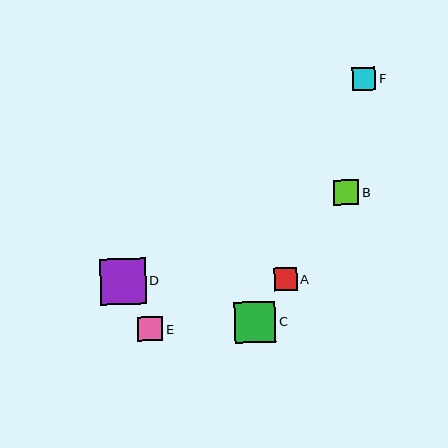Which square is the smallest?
Square F is the smallest with a size of approximately 23 pixels.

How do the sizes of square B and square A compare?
Square B and square A are approximately the same size.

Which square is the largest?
Square D is the largest with a size of approximately 46 pixels.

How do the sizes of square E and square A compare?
Square E and square A are approximately the same size.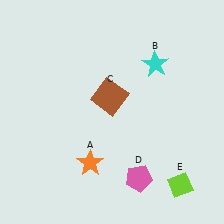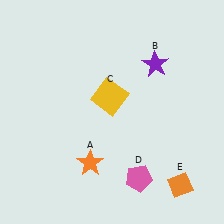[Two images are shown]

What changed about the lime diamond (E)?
In Image 1, E is lime. In Image 2, it changed to orange.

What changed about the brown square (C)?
In Image 1, C is brown. In Image 2, it changed to yellow.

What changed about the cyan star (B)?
In Image 1, B is cyan. In Image 2, it changed to purple.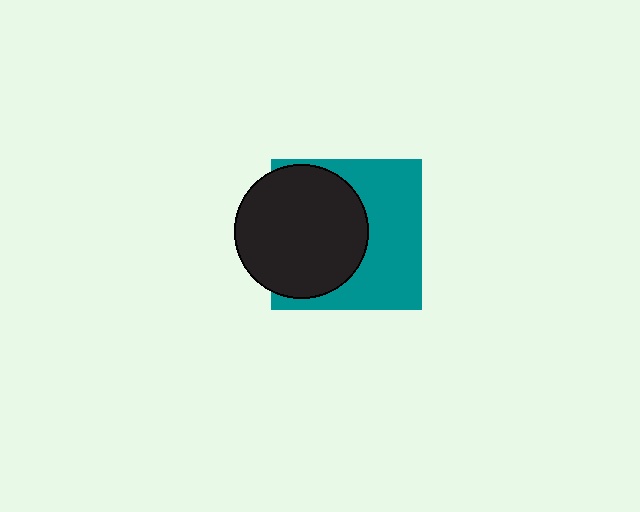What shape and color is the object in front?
The object in front is a black circle.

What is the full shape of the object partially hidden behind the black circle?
The partially hidden object is a teal square.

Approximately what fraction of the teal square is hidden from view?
Roughly 49% of the teal square is hidden behind the black circle.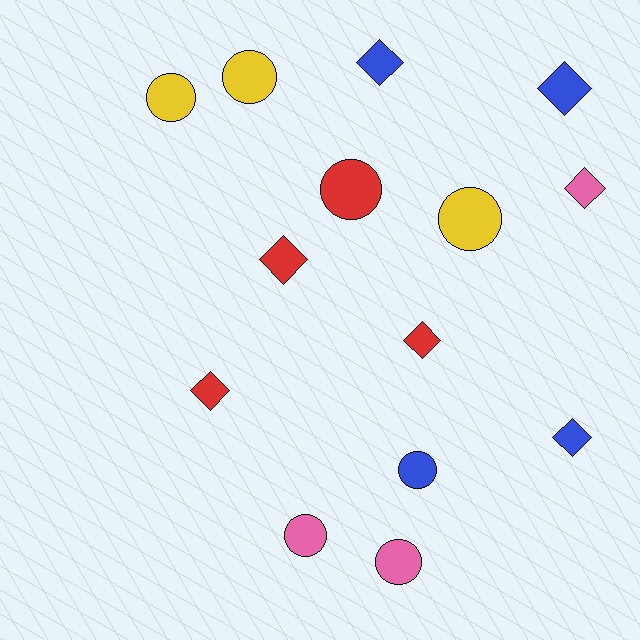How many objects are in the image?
There are 14 objects.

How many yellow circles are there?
There are 3 yellow circles.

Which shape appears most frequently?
Diamond, with 7 objects.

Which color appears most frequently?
Blue, with 4 objects.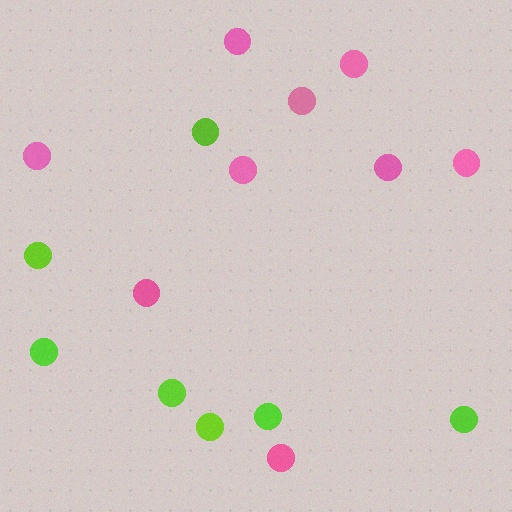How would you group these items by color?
There are 2 groups: one group of lime circles (7) and one group of pink circles (9).